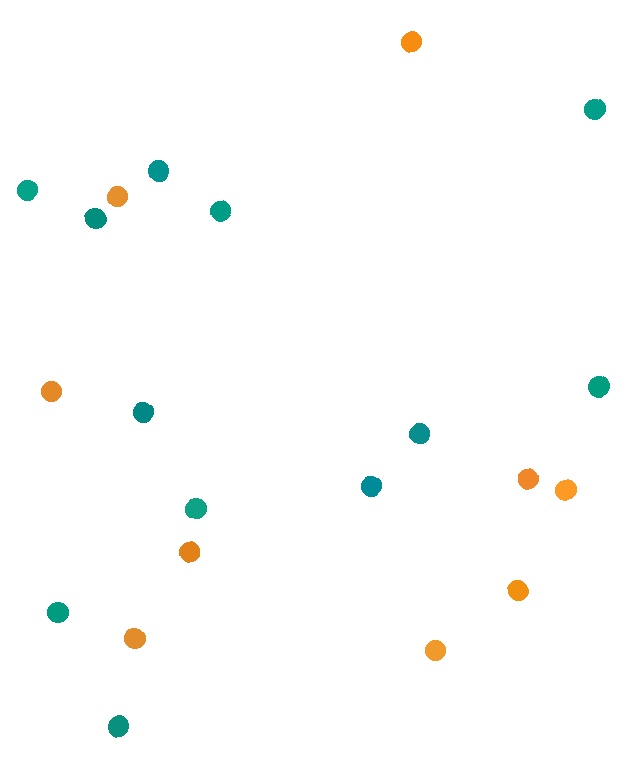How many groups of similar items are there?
There are 2 groups: one group of teal circles (12) and one group of orange circles (9).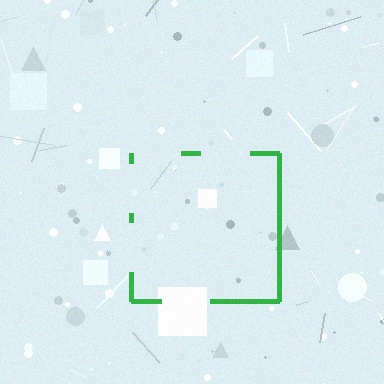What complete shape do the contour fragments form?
The contour fragments form a square.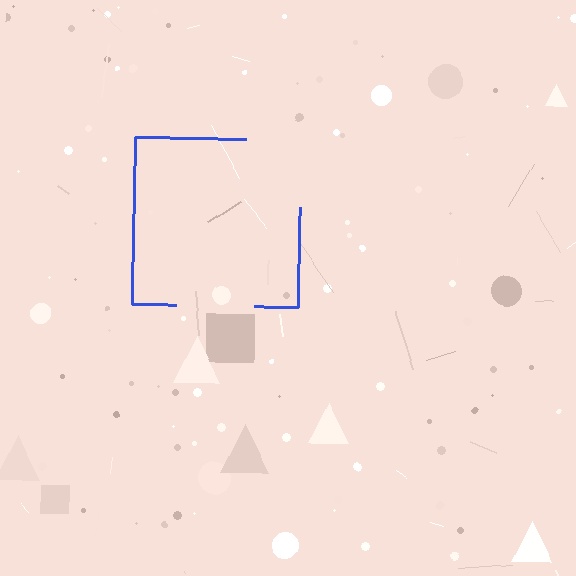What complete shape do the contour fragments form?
The contour fragments form a square.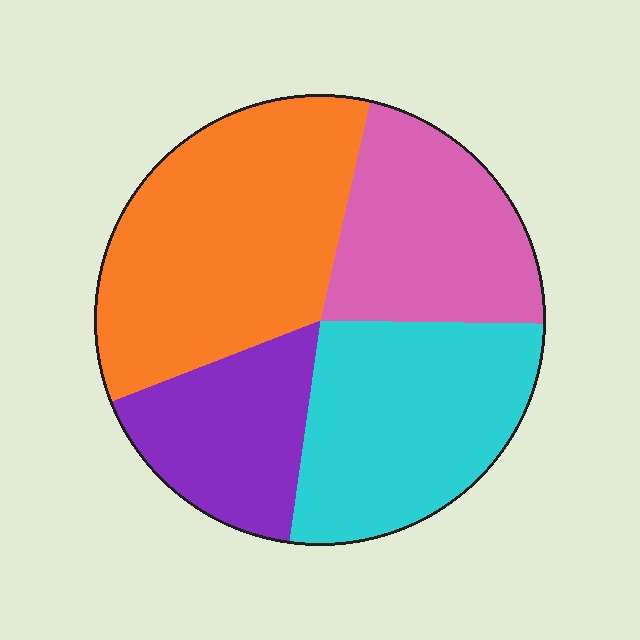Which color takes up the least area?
Purple, at roughly 15%.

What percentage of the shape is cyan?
Cyan takes up between a quarter and a half of the shape.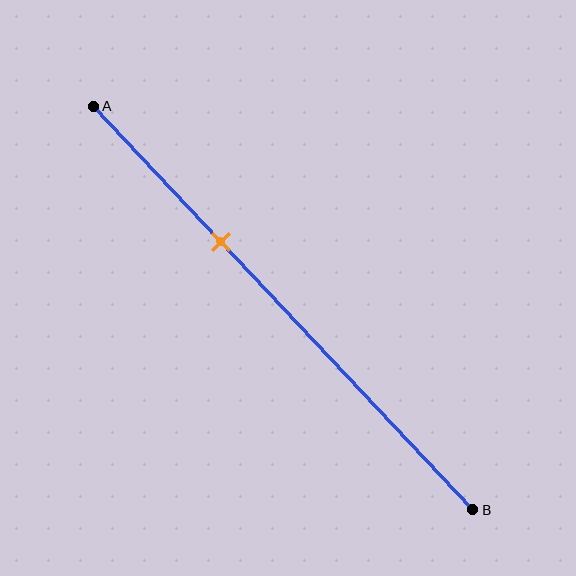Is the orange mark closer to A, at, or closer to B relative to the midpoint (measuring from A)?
The orange mark is closer to point A than the midpoint of segment AB.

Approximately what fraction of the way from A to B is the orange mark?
The orange mark is approximately 35% of the way from A to B.